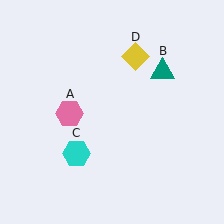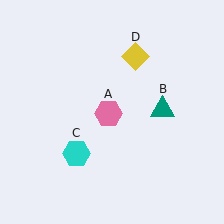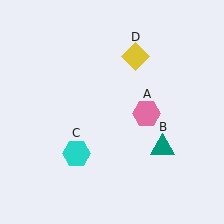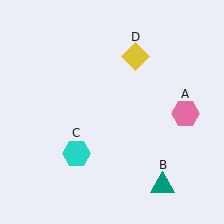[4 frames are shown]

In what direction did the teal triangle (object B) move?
The teal triangle (object B) moved down.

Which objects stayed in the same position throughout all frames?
Cyan hexagon (object C) and yellow diamond (object D) remained stationary.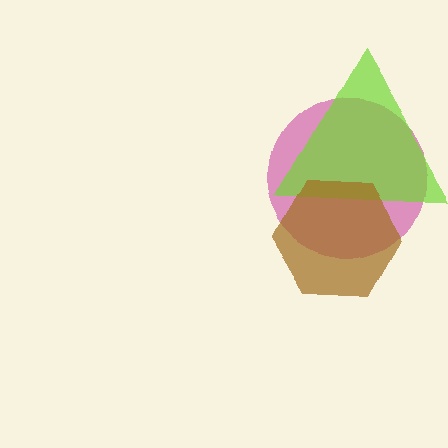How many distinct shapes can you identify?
There are 3 distinct shapes: a magenta circle, a lime triangle, a brown hexagon.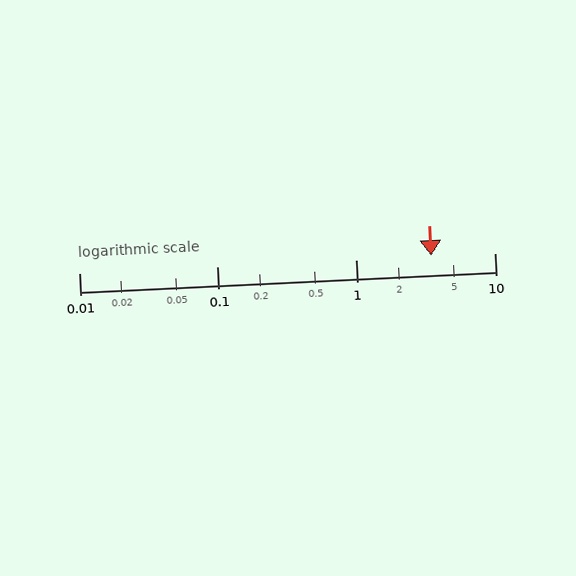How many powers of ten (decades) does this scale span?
The scale spans 3 decades, from 0.01 to 10.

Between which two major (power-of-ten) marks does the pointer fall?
The pointer is between 1 and 10.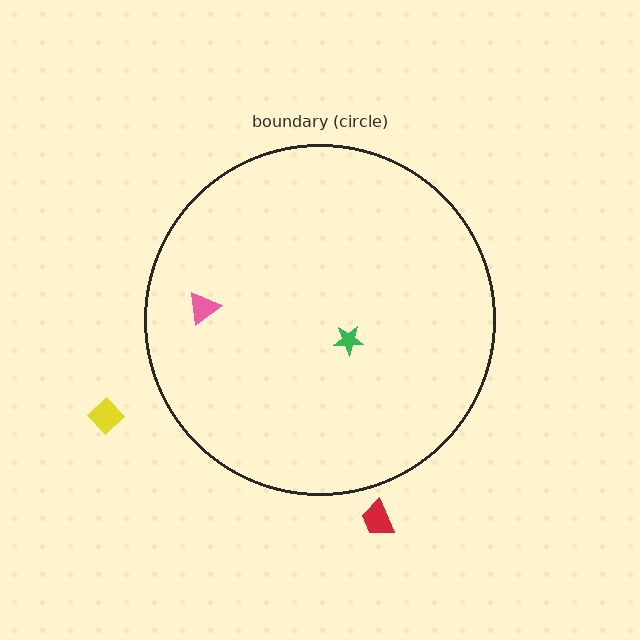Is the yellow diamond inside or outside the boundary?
Outside.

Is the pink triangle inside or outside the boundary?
Inside.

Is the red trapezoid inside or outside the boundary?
Outside.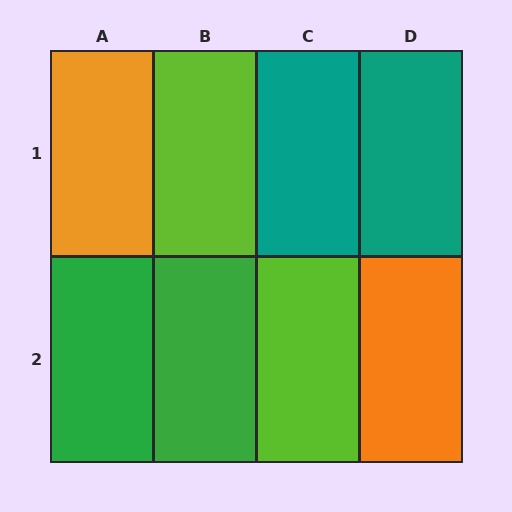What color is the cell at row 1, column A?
Orange.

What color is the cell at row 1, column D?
Teal.